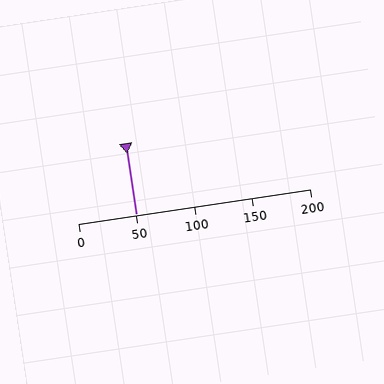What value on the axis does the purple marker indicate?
The marker indicates approximately 50.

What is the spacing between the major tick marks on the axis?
The major ticks are spaced 50 apart.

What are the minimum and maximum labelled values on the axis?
The axis runs from 0 to 200.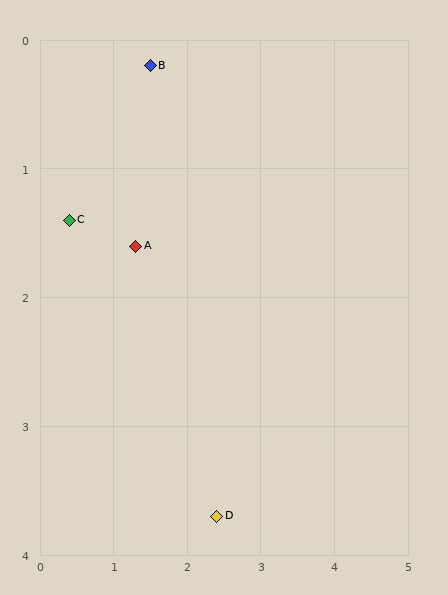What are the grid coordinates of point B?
Point B is at approximately (1.5, 0.2).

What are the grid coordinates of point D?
Point D is at approximately (2.4, 3.7).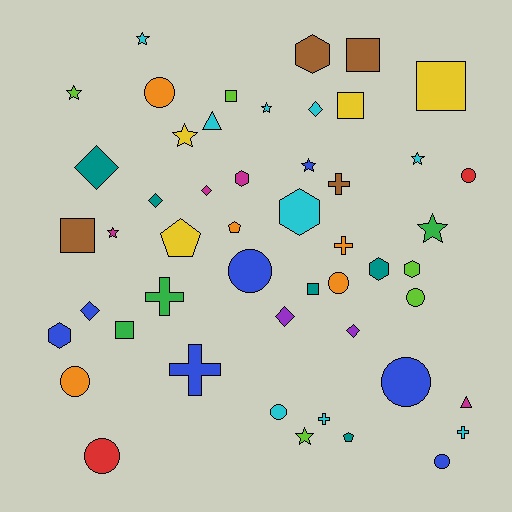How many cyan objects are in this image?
There are 9 cyan objects.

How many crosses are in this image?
There are 6 crosses.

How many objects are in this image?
There are 50 objects.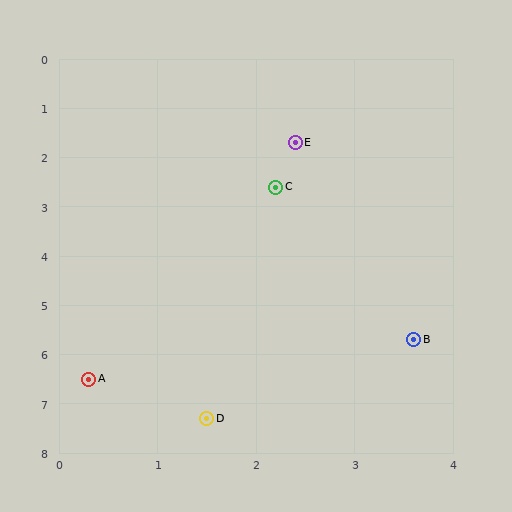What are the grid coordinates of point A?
Point A is at approximately (0.3, 6.5).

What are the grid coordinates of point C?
Point C is at approximately (2.2, 2.6).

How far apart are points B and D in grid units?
Points B and D are about 2.6 grid units apart.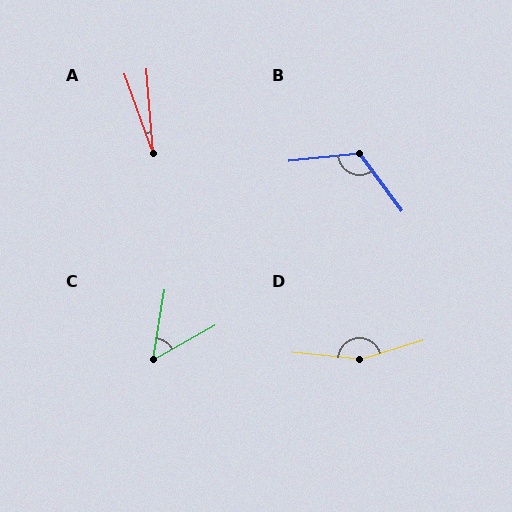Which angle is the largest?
D, at approximately 158 degrees.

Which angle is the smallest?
A, at approximately 15 degrees.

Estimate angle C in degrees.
Approximately 51 degrees.